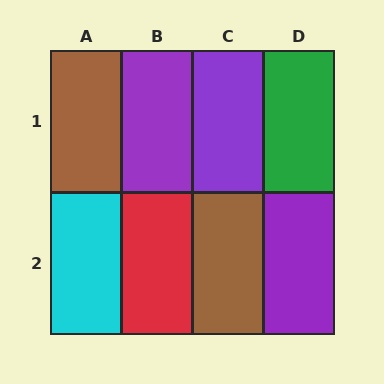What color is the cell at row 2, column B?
Red.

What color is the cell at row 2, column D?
Purple.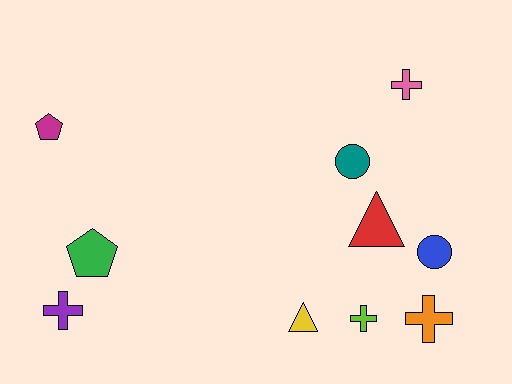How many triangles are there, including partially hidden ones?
There are 2 triangles.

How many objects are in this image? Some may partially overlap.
There are 10 objects.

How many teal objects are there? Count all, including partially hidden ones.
There is 1 teal object.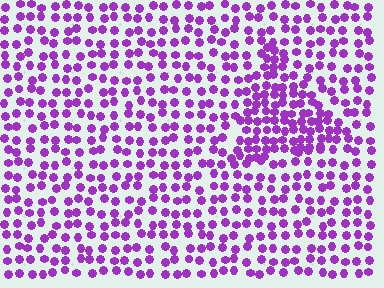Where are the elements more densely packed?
The elements are more densely packed inside the triangle boundary.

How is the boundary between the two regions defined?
The boundary is defined by a change in element density (approximately 1.8x ratio). All elements are the same color, size, and shape.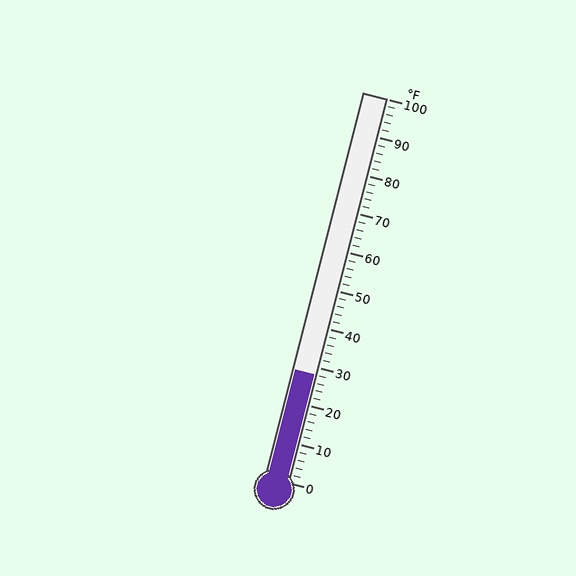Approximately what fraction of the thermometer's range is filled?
The thermometer is filled to approximately 30% of its range.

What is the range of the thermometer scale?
The thermometer scale ranges from 0°F to 100°F.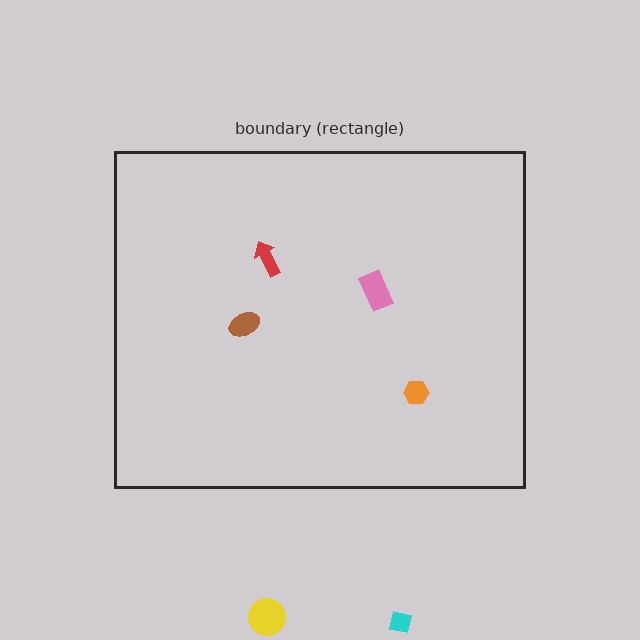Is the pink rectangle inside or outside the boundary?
Inside.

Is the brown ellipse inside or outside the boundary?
Inside.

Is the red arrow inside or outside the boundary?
Inside.